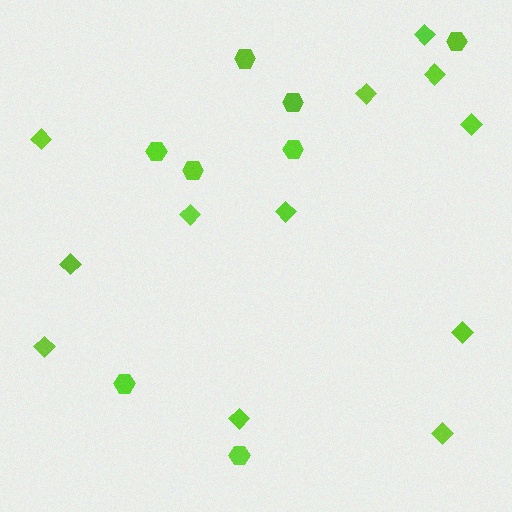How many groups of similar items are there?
There are 2 groups: one group of diamonds (12) and one group of hexagons (8).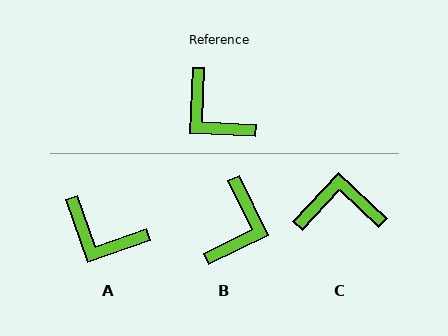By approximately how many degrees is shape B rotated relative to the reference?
Approximately 119 degrees counter-clockwise.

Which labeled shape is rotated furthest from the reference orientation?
C, about 131 degrees away.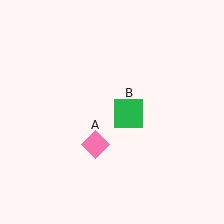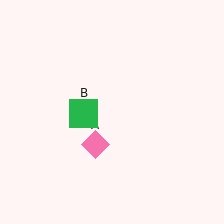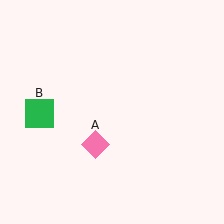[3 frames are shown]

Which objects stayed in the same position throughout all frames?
Pink diamond (object A) remained stationary.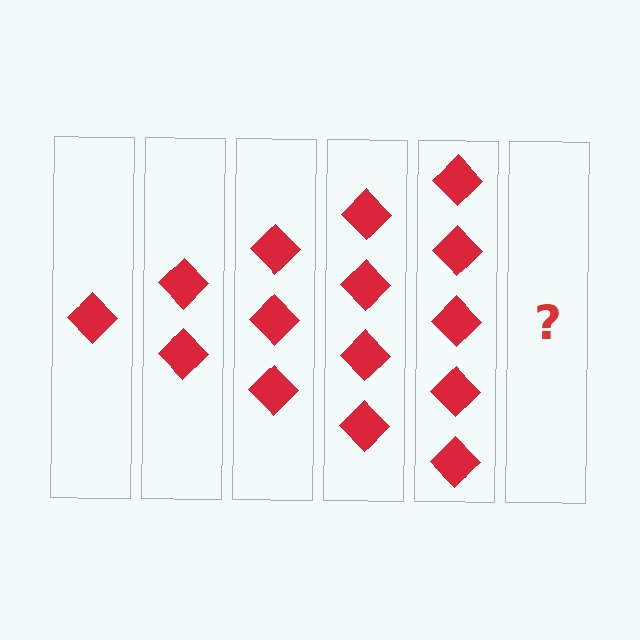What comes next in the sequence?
The next element should be 6 diamonds.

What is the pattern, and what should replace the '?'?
The pattern is that each step adds one more diamond. The '?' should be 6 diamonds.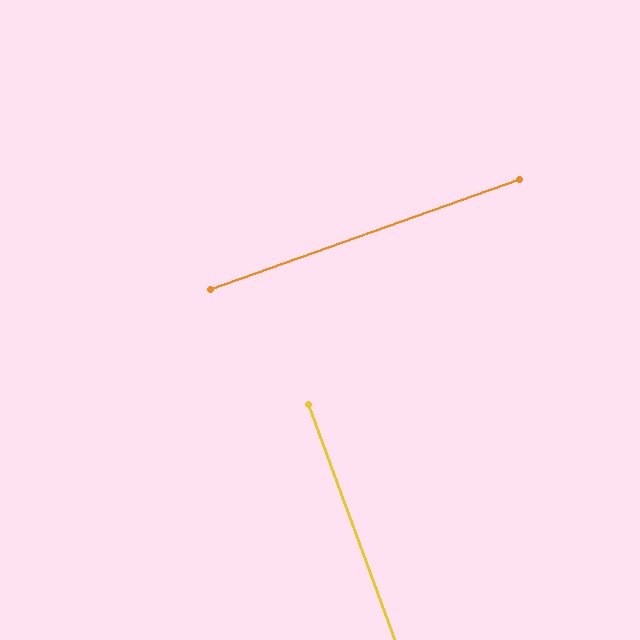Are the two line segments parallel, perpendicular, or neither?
Perpendicular — they meet at approximately 90°.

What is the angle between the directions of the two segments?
Approximately 90 degrees.